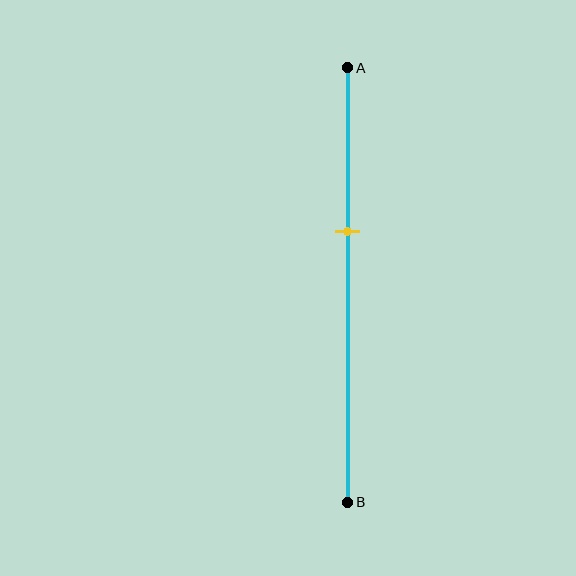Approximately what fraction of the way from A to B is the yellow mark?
The yellow mark is approximately 40% of the way from A to B.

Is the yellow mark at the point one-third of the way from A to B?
No, the mark is at about 40% from A, not at the 33% one-third point.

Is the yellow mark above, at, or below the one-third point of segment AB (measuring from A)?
The yellow mark is below the one-third point of segment AB.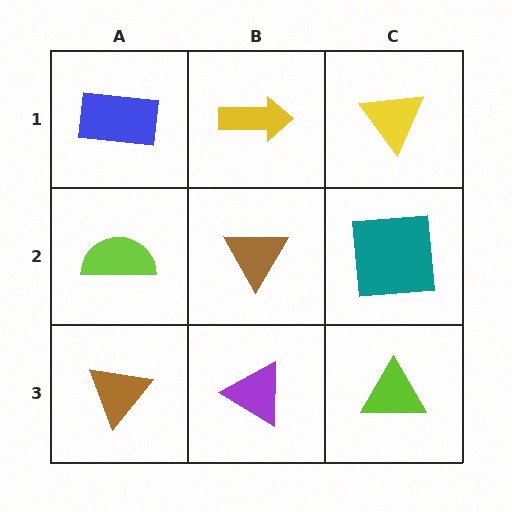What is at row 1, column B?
A yellow arrow.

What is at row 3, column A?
A brown triangle.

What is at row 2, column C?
A teal square.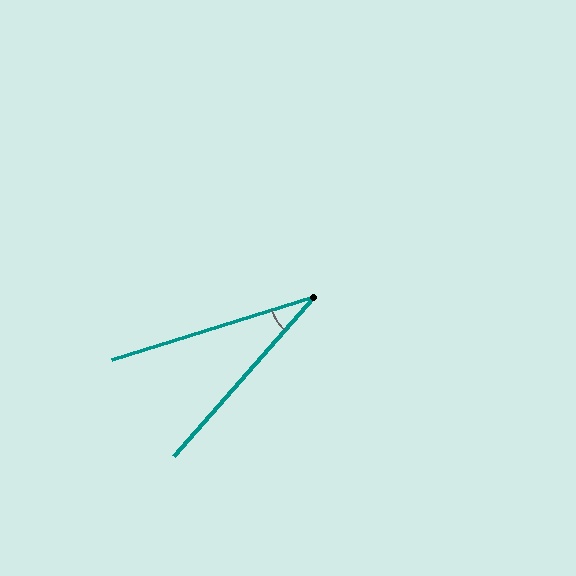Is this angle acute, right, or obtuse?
It is acute.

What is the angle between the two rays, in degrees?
Approximately 31 degrees.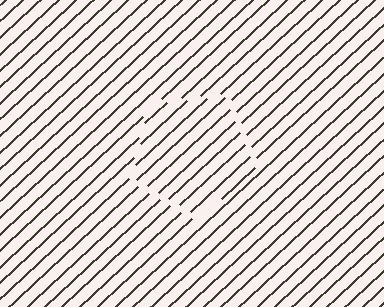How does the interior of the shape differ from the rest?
The interior of the shape contains the same grating, shifted by half a period — the contour is defined by the phase discontinuity where line-ends from the inner and outer gratings abut.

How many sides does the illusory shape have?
5 sides — the line-ends trace a pentagon.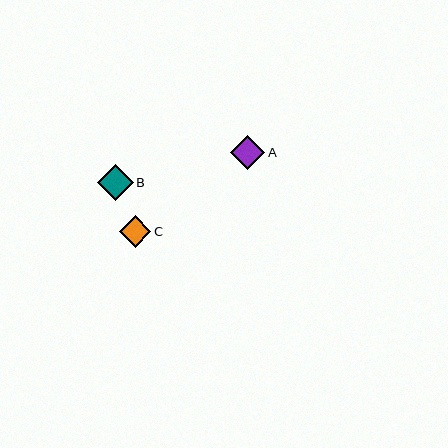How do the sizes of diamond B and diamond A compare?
Diamond B and diamond A are approximately the same size.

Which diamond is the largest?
Diamond B is the largest with a size of approximately 36 pixels.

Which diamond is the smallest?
Diamond C is the smallest with a size of approximately 31 pixels.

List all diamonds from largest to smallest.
From largest to smallest: B, A, C.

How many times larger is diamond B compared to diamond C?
Diamond B is approximately 1.1 times the size of diamond C.